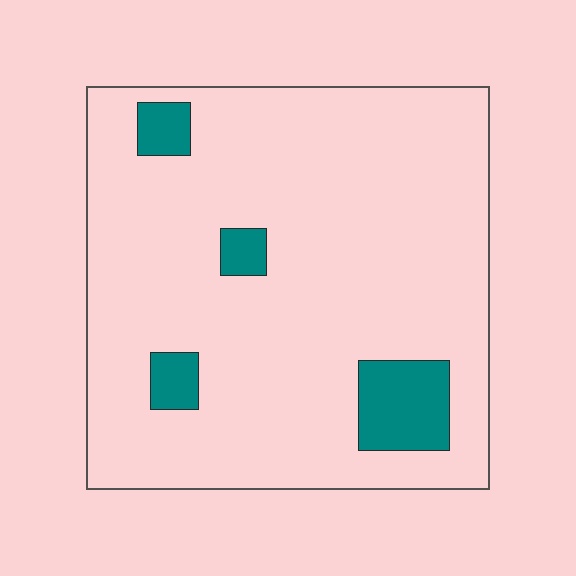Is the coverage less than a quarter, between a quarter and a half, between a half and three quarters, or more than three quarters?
Less than a quarter.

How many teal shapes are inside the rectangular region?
4.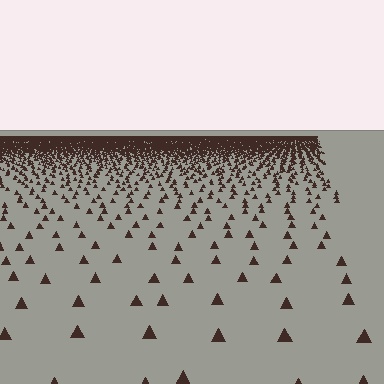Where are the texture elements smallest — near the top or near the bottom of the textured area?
Near the top.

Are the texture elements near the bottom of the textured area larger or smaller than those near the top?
Larger. Near the bottom, elements are closer to the viewer and appear at a bigger on-screen size.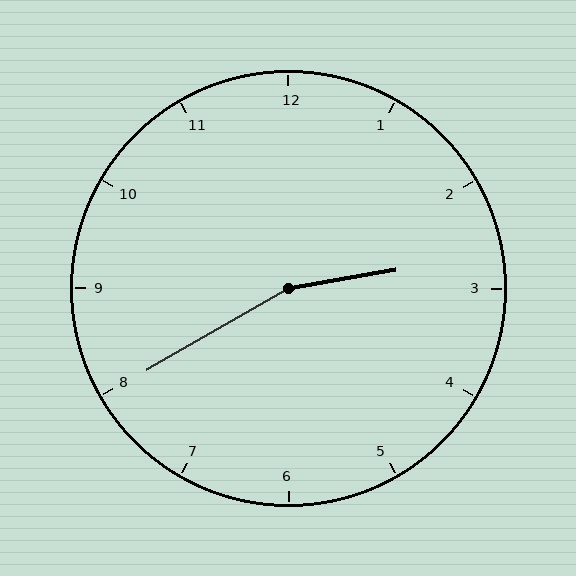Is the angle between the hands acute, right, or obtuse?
It is obtuse.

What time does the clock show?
2:40.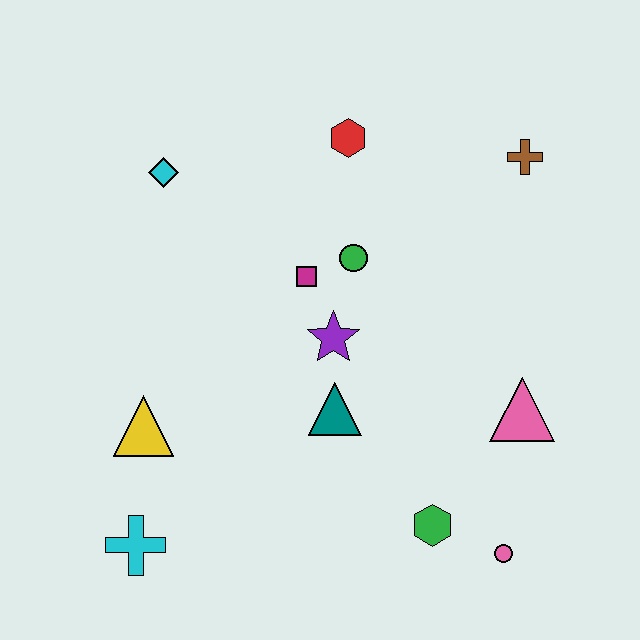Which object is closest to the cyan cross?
The yellow triangle is closest to the cyan cross.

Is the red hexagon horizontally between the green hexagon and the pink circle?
No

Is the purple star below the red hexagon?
Yes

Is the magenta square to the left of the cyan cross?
No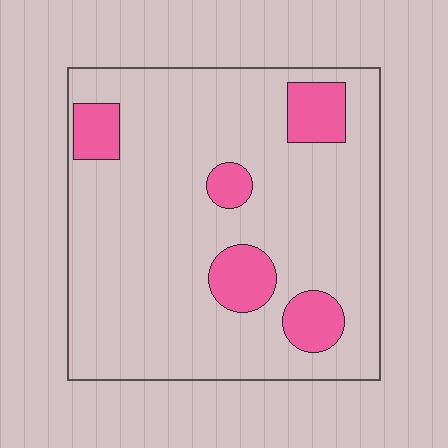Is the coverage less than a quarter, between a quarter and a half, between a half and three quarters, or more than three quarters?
Less than a quarter.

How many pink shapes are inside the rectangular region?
5.